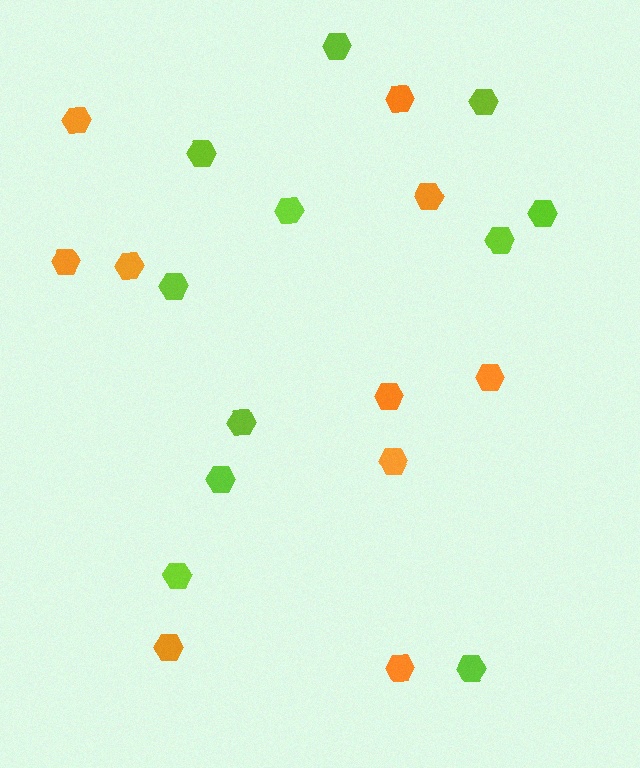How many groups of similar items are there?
There are 2 groups: one group of orange hexagons (10) and one group of lime hexagons (11).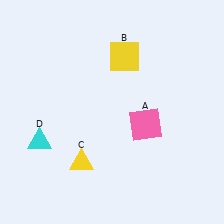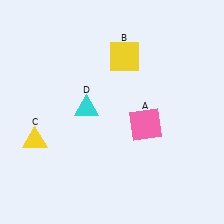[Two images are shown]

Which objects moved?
The objects that moved are: the yellow triangle (C), the cyan triangle (D).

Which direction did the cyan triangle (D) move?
The cyan triangle (D) moved right.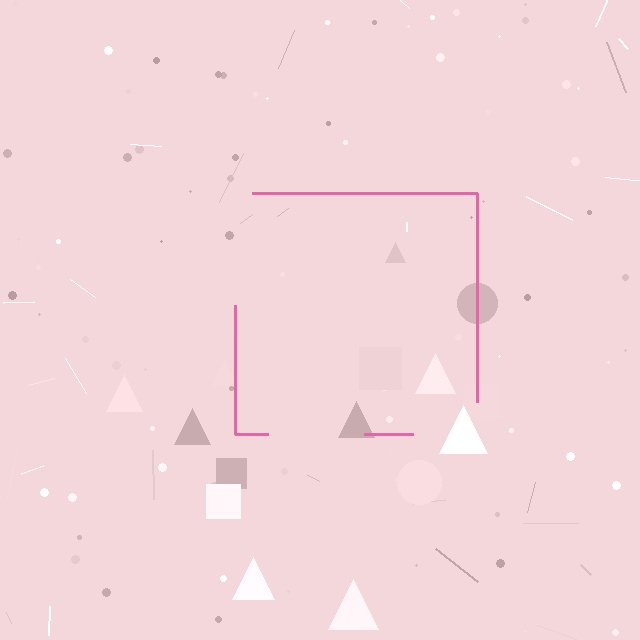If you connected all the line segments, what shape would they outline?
They would outline a square.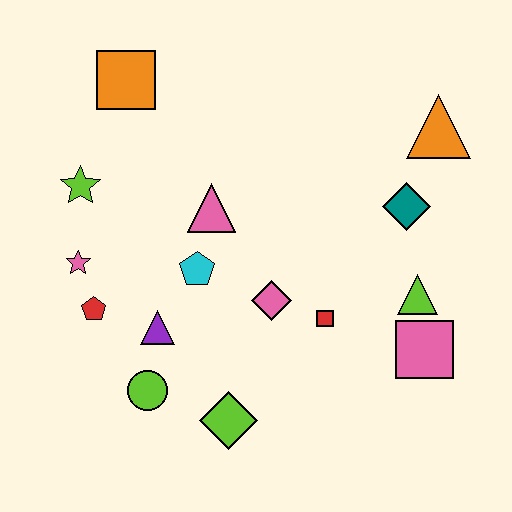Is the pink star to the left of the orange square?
Yes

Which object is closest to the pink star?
The red pentagon is closest to the pink star.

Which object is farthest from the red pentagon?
The orange triangle is farthest from the red pentagon.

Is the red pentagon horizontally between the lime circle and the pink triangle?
No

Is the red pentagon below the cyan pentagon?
Yes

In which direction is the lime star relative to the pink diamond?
The lime star is to the left of the pink diamond.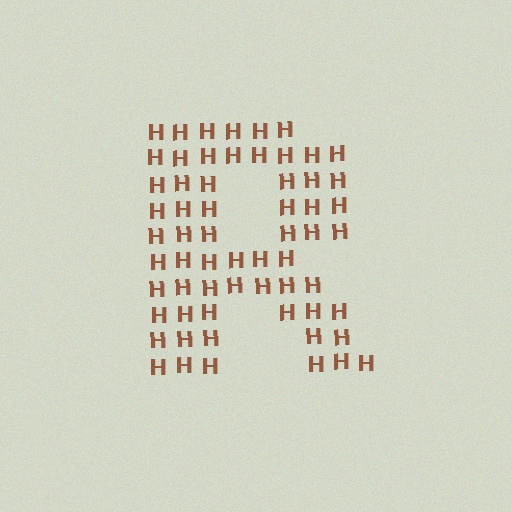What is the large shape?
The large shape is the letter R.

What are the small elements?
The small elements are letter H's.